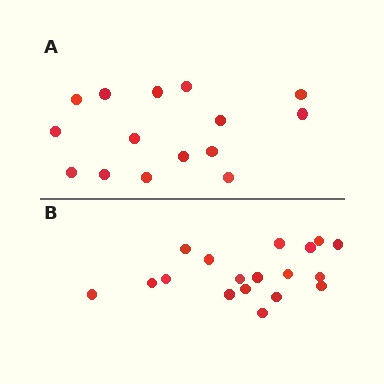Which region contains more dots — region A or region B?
Region B (the bottom region) has more dots.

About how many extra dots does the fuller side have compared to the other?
Region B has just a few more — roughly 2 or 3 more dots than region A.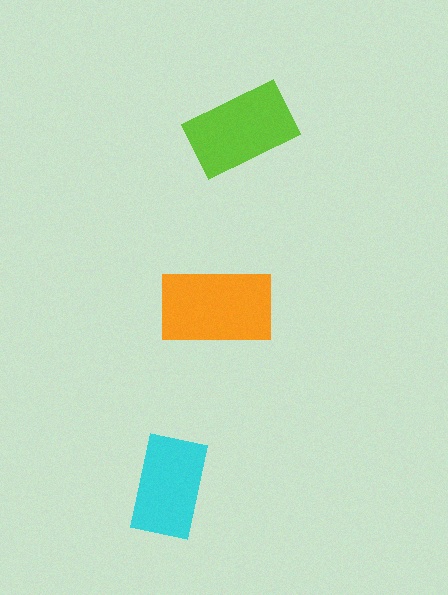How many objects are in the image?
There are 3 objects in the image.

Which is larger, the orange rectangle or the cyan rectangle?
The orange one.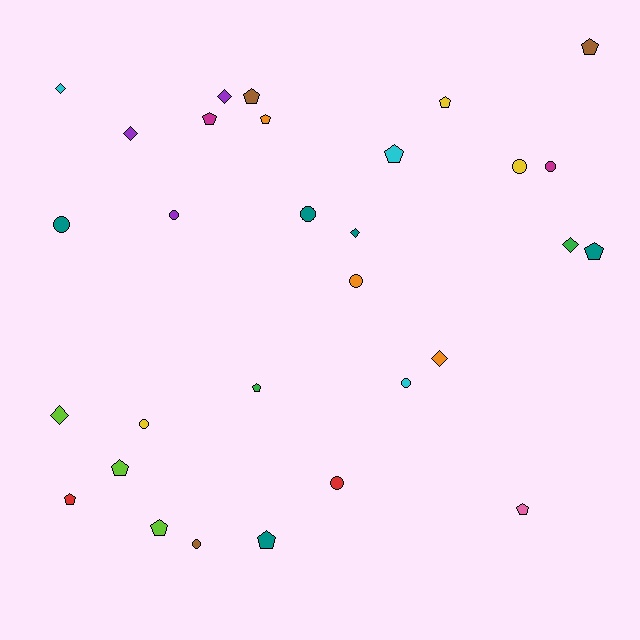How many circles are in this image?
There are 10 circles.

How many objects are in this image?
There are 30 objects.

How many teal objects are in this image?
There are 5 teal objects.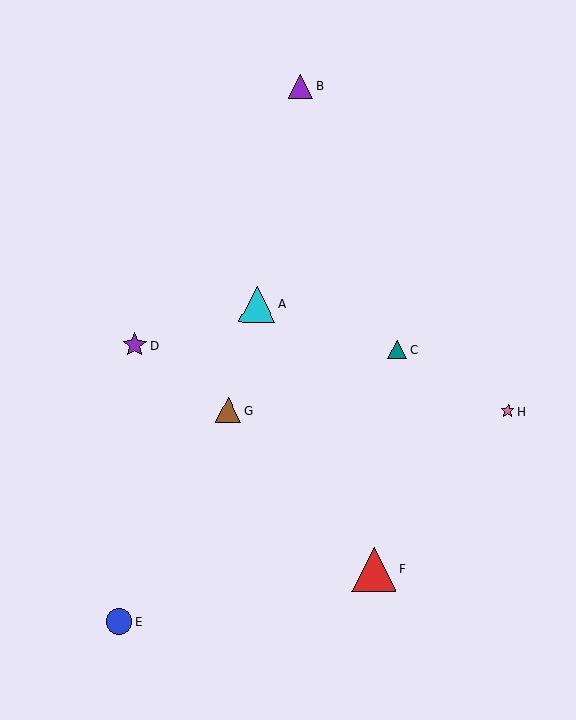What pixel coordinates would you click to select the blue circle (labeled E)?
Click at (119, 622) to select the blue circle E.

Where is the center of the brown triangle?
The center of the brown triangle is at (228, 411).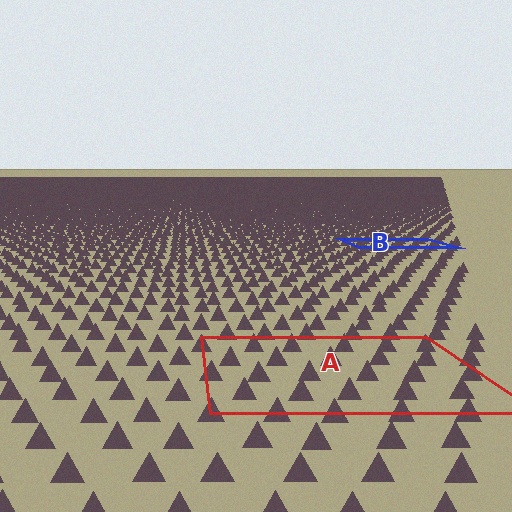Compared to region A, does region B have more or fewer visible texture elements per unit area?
Region B has more texture elements per unit area — they are packed more densely because it is farther away.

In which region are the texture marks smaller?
The texture marks are smaller in region B, because it is farther away.